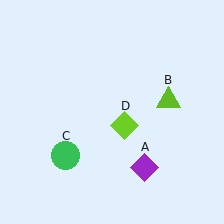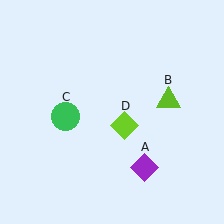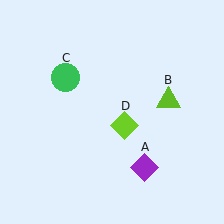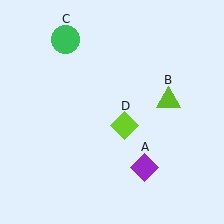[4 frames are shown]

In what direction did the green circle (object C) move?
The green circle (object C) moved up.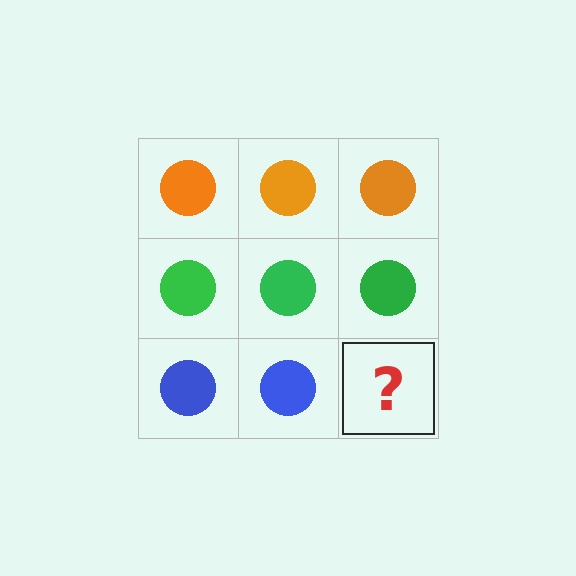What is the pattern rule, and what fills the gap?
The rule is that each row has a consistent color. The gap should be filled with a blue circle.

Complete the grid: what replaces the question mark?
The question mark should be replaced with a blue circle.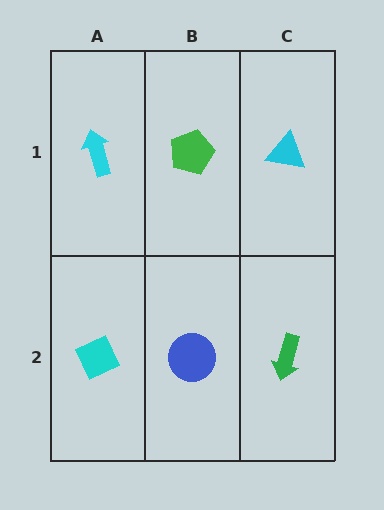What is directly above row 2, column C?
A cyan triangle.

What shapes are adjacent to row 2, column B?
A green pentagon (row 1, column B), a cyan diamond (row 2, column A), a green arrow (row 2, column C).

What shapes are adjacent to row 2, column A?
A cyan arrow (row 1, column A), a blue circle (row 2, column B).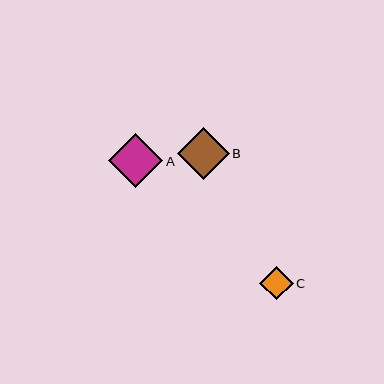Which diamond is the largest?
Diamond A is the largest with a size of approximately 54 pixels.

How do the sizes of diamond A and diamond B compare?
Diamond A and diamond B are approximately the same size.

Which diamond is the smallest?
Diamond C is the smallest with a size of approximately 33 pixels.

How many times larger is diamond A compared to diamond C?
Diamond A is approximately 1.6 times the size of diamond C.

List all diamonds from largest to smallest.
From largest to smallest: A, B, C.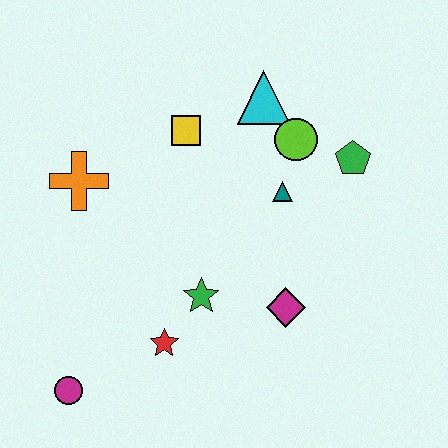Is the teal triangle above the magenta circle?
Yes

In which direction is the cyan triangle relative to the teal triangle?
The cyan triangle is above the teal triangle.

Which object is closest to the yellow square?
The cyan triangle is closest to the yellow square.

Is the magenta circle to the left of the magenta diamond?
Yes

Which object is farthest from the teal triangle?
The magenta circle is farthest from the teal triangle.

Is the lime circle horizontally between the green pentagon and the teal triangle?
Yes